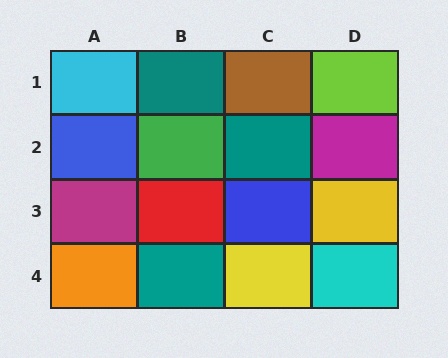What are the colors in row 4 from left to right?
Orange, teal, yellow, cyan.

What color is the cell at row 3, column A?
Magenta.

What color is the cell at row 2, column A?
Blue.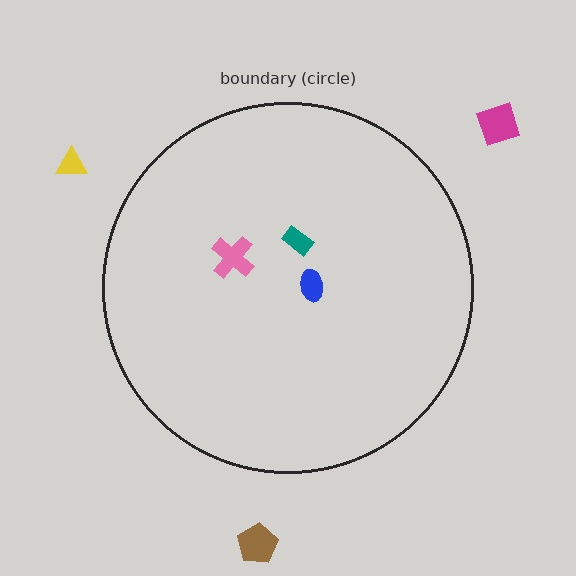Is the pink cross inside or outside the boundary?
Inside.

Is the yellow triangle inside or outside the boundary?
Outside.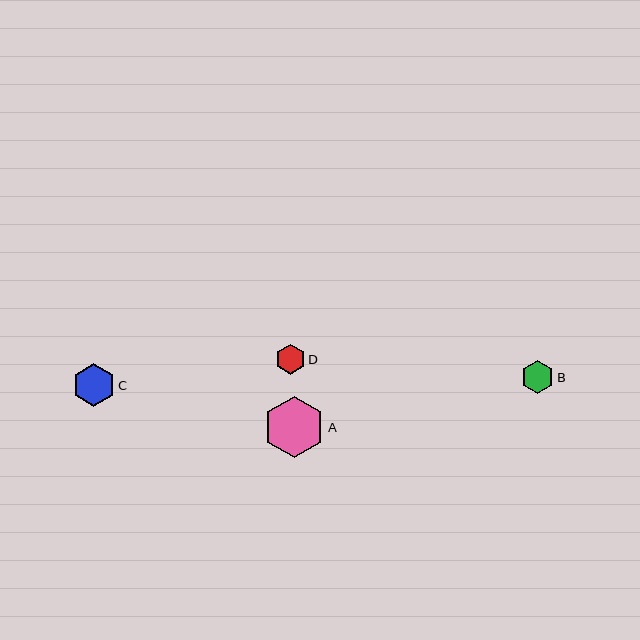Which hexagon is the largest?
Hexagon A is the largest with a size of approximately 61 pixels.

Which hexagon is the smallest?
Hexagon D is the smallest with a size of approximately 30 pixels.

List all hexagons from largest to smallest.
From largest to smallest: A, C, B, D.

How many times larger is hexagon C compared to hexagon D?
Hexagon C is approximately 1.4 times the size of hexagon D.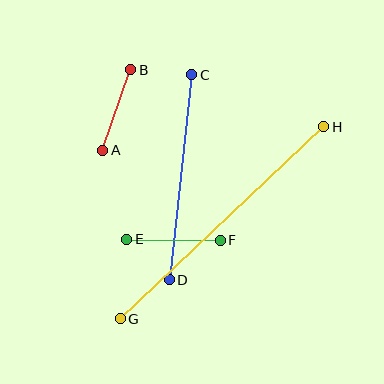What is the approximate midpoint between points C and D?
The midpoint is at approximately (181, 177) pixels.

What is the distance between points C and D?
The distance is approximately 206 pixels.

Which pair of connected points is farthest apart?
Points G and H are farthest apart.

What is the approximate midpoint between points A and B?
The midpoint is at approximately (117, 110) pixels.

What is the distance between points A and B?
The distance is approximately 85 pixels.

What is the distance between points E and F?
The distance is approximately 94 pixels.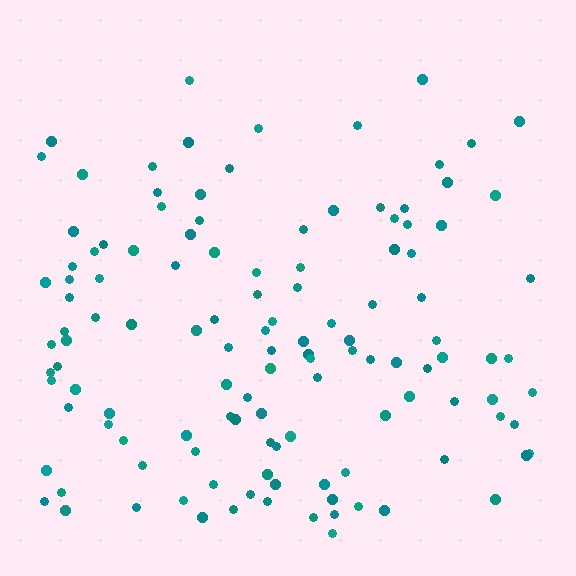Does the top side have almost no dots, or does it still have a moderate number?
Still a moderate number, just noticeably fewer than the bottom.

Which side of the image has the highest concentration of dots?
The bottom.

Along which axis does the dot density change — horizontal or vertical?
Vertical.